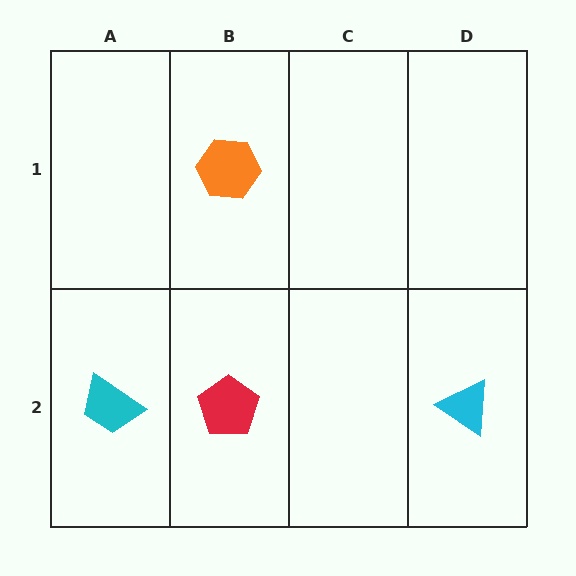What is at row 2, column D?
A cyan triangle.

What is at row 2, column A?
A cyan trapezoid.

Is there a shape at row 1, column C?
No, that cell is empty.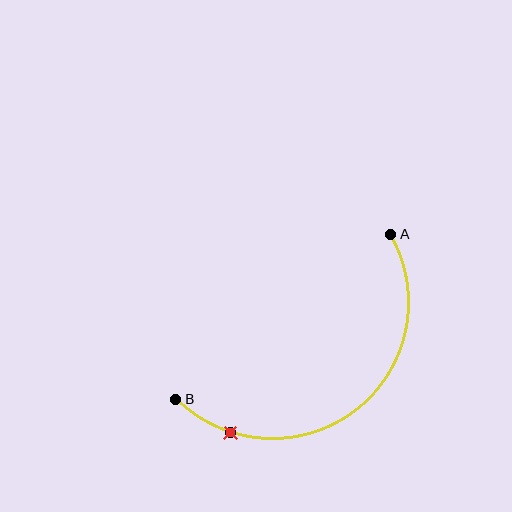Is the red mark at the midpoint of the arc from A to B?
No. The red mark lies on the arc but is closer to endpoint B. The arc midpoint would be at the point on the curve equidistant along the arc from both A and B.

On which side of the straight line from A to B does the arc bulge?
The arc bulges below and to the right of the straight line connecting A and B.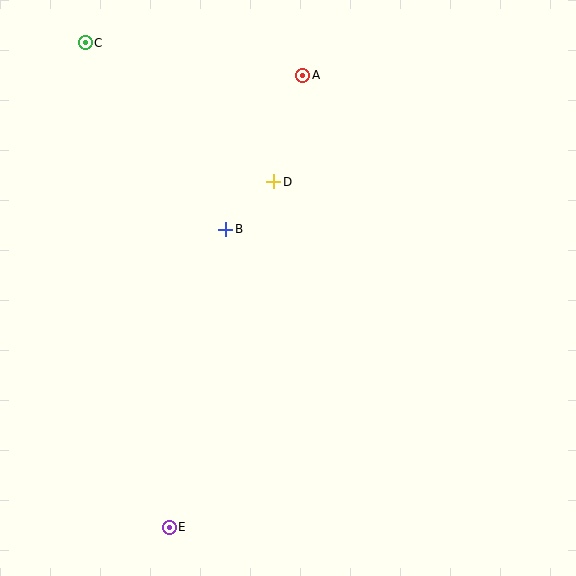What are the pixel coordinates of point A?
Point A is at (303, 75).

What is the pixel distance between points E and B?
The distance between E and B is 303 pixels.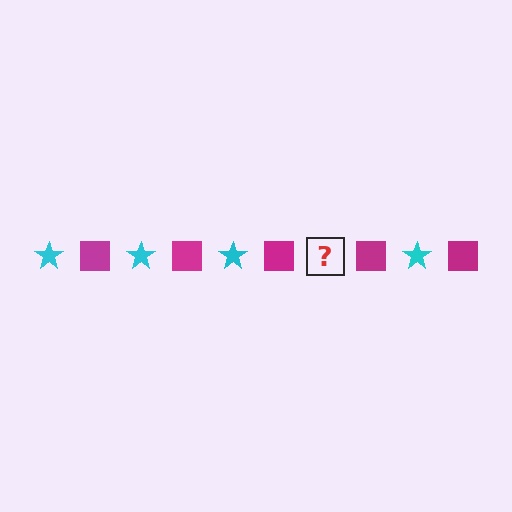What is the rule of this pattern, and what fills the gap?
The rule is that the pattern alternates between cyan star and magenta square. The gap should be filled with a cyan star.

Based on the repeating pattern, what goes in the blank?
The blank should be a cyan star.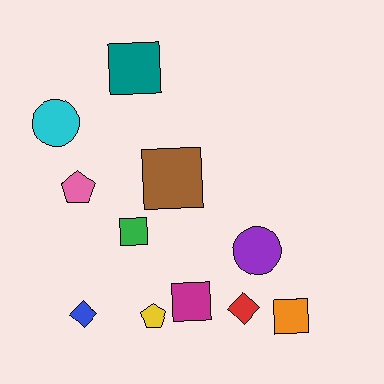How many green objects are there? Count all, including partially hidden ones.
There is 1 green object.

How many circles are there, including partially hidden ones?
There are 2 circles.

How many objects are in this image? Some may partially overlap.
There are 11 objects.